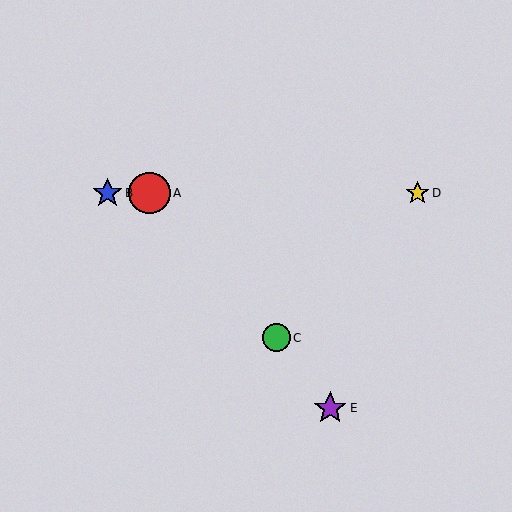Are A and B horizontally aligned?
Yes, both are at y≈193.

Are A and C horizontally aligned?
No, A is at y≈193 and C is at y≈338.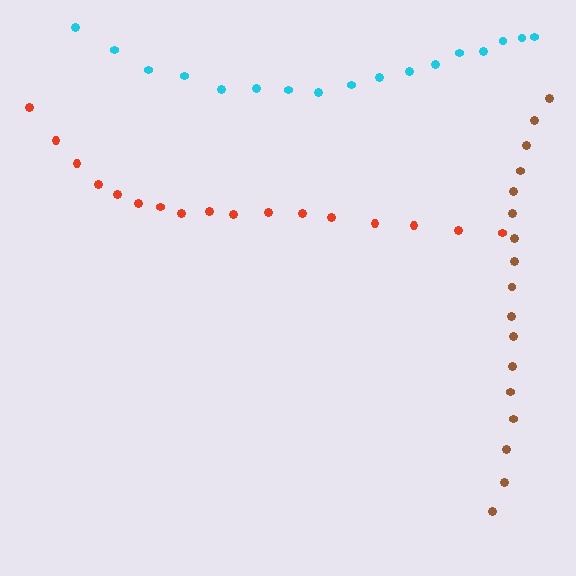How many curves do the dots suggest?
There are 3 distinct paths.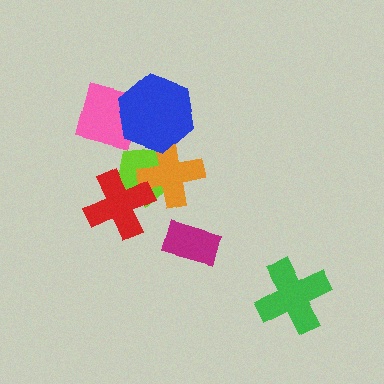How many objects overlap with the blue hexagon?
3 objects overlap with the blue hexagon.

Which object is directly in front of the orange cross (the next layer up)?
The red cross is directly in front of the orange cross.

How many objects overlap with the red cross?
2 objects overlap with the red cross.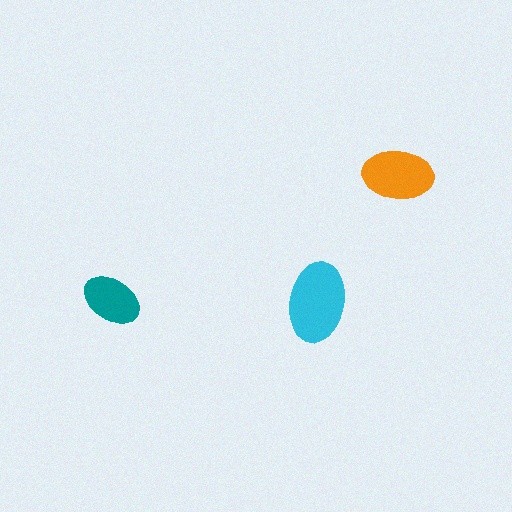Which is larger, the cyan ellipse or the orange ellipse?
The cyan one.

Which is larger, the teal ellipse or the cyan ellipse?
The cyan one.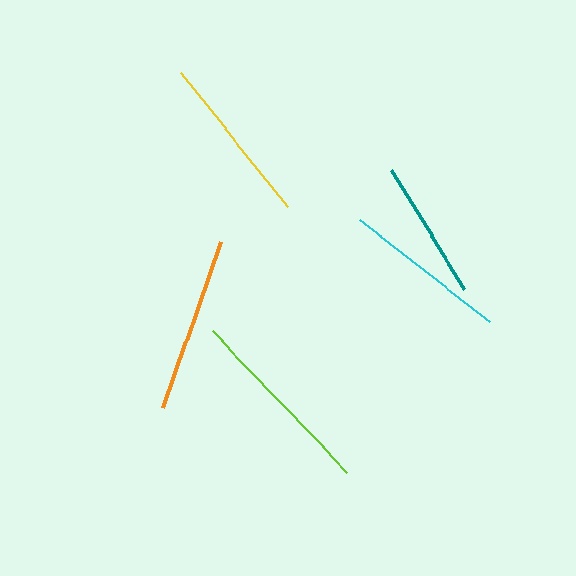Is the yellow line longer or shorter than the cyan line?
The yellow line is longer than the cyan line.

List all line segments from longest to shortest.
From longest to shortest: lime, orange, yellow, cyan, teal.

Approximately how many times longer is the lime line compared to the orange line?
The lime line is approximately 1.1 times the length of the orange line.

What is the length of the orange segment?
The orange segment is approximately 175 pixels long.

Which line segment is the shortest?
The teal line is the shortest at approximately 139 pixels.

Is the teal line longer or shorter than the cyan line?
The cyan line is longer than the teal line.